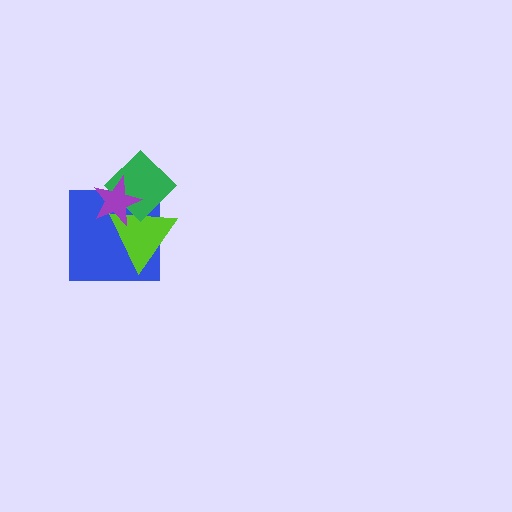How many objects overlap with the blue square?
3 objects overlap with the blue square.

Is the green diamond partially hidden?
Yes, it is partially covered by another shape.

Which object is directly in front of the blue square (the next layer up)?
The lime triangle is directly in front of the blue square.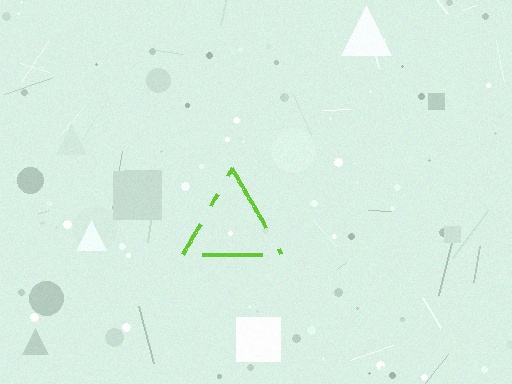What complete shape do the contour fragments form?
The contour fragments form a triangle.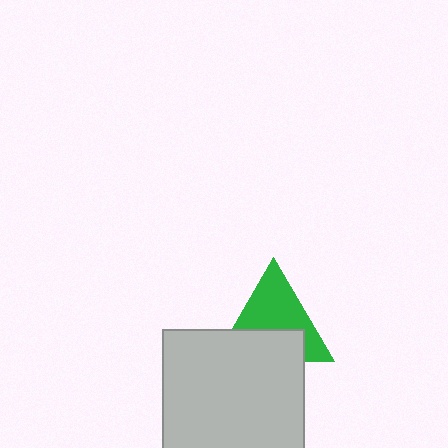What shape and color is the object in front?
The object in front is a light gray rectangle.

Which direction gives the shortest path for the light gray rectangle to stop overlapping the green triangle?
Moving down gives the shortest separation.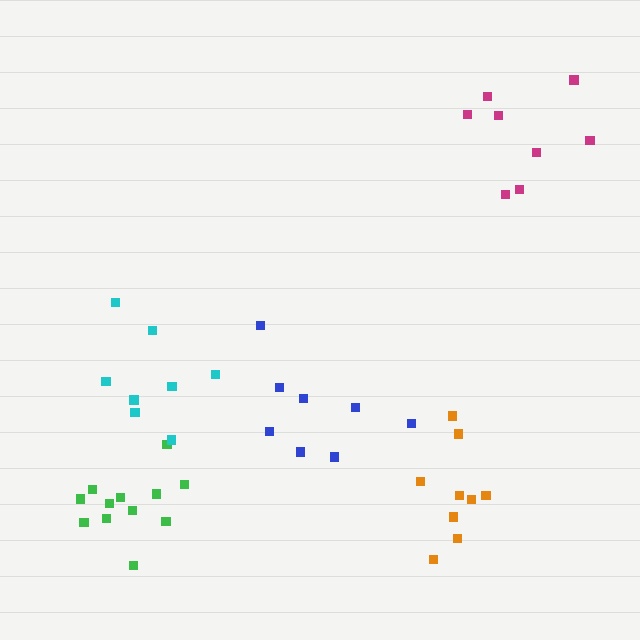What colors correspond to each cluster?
The clusters are colored: magenta, blue, orange, green, cyan.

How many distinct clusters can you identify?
There are 5 distinct clusters.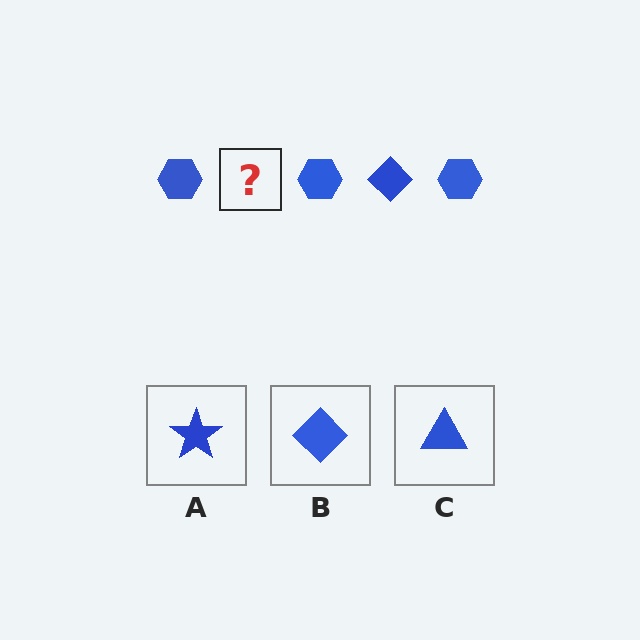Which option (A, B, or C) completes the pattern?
B.